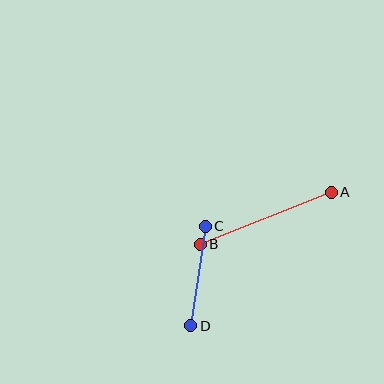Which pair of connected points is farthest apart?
Points A and B are farthest apart.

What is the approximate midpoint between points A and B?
The midpoint is at approximately (266, 218) pixels.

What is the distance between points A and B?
The distance is approximately 141 pixels.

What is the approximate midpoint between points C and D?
The midpoint is at approximately (198, 276) pixels.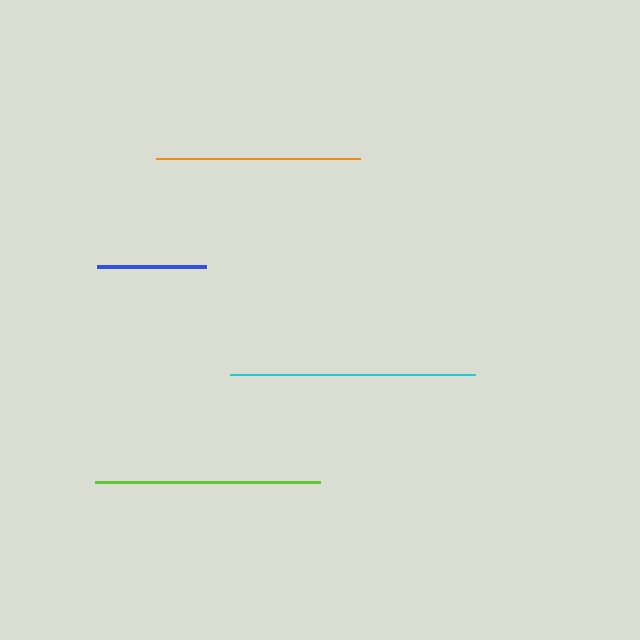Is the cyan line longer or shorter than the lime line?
The cyan line is longer than the lime line.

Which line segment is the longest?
The cyan line is the longest at approximately 245 pixels.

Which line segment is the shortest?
The blue line is the shortest at approximately 109 pixels.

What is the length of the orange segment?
The orange segment is approximately 204 pixels long.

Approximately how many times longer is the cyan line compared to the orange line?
The cyan line is approximately 1.2 times the length of the orange line.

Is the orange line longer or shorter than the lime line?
The lime line is longer than the orange line.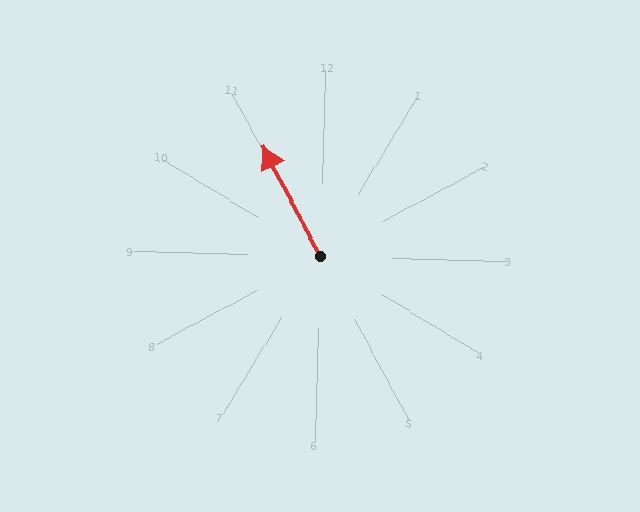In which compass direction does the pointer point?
Northwest.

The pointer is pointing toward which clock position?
Roughly 11 o'clock.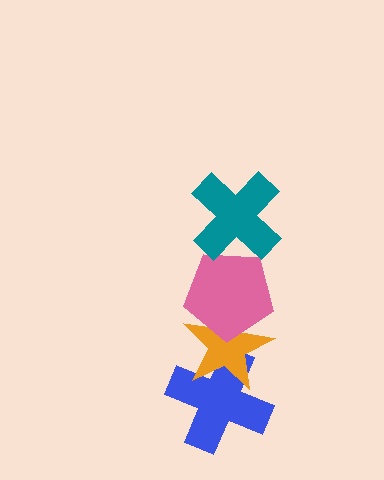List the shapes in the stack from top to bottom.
From top to bottom: the teal cross, the pink pentagon, the orange star, the blue cross.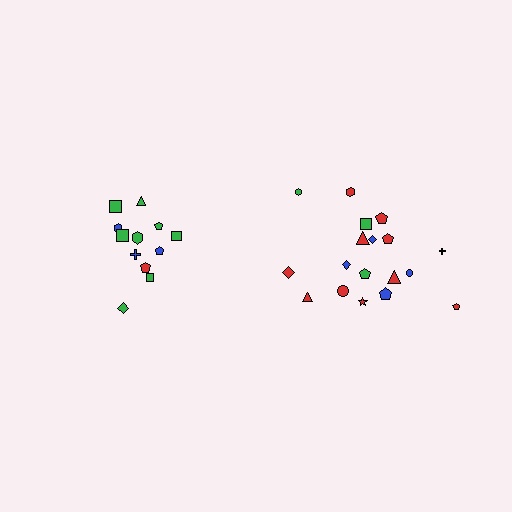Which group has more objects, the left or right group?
The right group.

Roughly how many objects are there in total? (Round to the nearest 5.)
Roughly 30 objects in total.